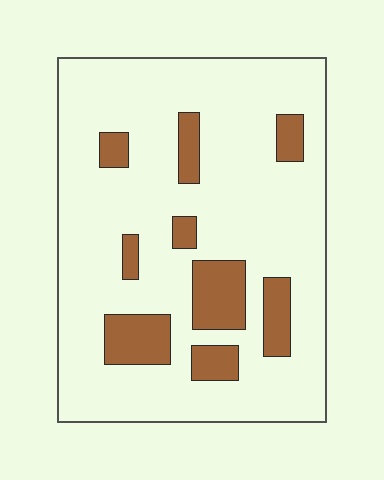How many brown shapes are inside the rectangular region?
9.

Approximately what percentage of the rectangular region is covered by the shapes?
Approximately 15%.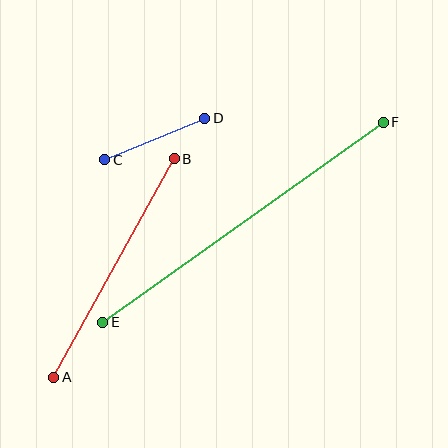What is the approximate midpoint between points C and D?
The midpoint is at approximately (155, 139) pixels.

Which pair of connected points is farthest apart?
Points E and F are farthest apart.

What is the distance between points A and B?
The distance is approximately 250 pixels.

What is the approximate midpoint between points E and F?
The midpoint is at approximately (243, 222) pixels.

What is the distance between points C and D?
The distance is approximately 108 pixels.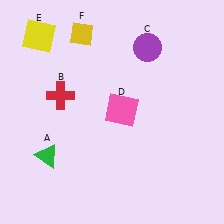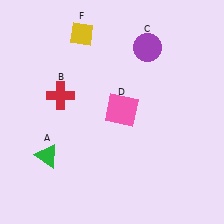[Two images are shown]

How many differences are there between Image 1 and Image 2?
There is 1 difference between the two images.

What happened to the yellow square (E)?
The yellow square (E) was removed in Image 2. It was in the top-left area of Image 1.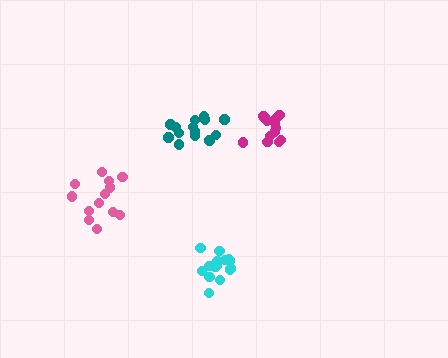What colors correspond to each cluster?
The clusters are colored: pink, cyan, teal, magenta.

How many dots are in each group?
Group 1: 13 dots, Group 2: 16 dots, Group 3: 14 dots, Group 4: 13 dots (56 total).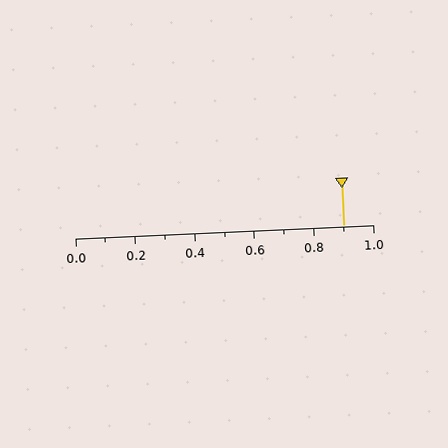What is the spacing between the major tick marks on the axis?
The major ticks are spaced 0.2 apart.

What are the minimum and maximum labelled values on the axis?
The axis runs from 0.0 to 1.0.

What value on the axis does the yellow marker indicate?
The marker indicates approximately 0.9.